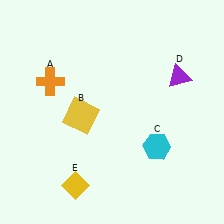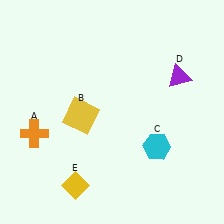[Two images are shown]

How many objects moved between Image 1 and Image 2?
1 object moved between the two images.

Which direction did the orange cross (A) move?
The orange cross (A) moved down.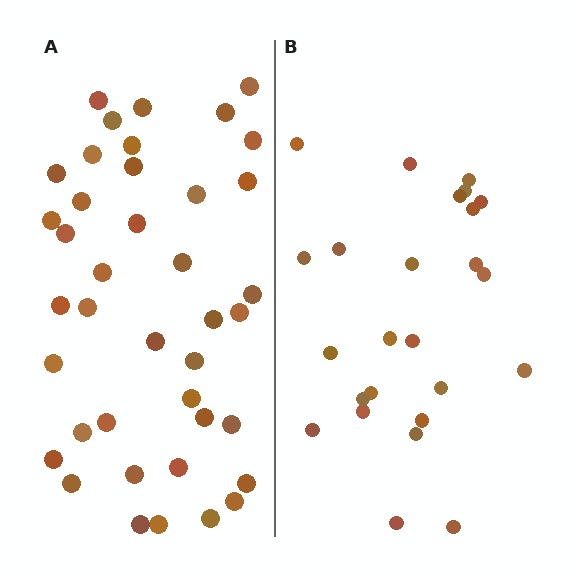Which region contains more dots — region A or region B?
Region A (the left region) has more dots.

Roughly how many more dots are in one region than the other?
Region A has approximately 15 more dots than region B.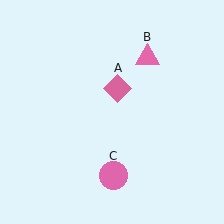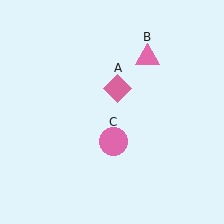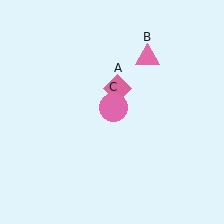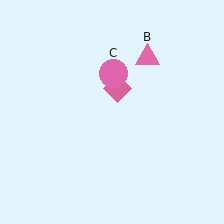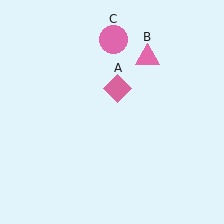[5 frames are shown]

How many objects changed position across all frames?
1 object changed position: pink circle (object C).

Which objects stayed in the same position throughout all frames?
Pink diamond (object A) and pink triangle (object B) remained stationary.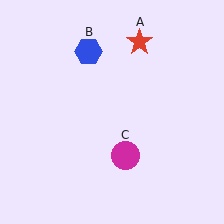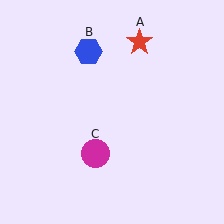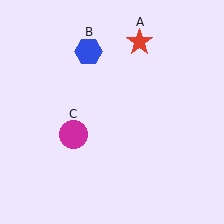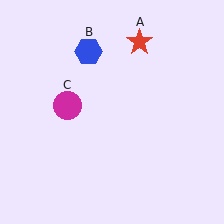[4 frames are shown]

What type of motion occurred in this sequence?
The magenta circle (object C) rotated clockwise around the center of the scene.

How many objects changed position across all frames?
1 object changed position: magenta circle (object C).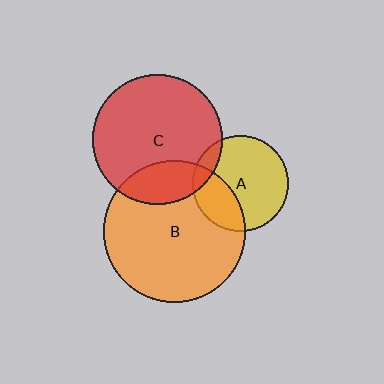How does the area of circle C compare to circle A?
Approximately 1.8 times.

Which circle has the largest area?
Circle B (orange).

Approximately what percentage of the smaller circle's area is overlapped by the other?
Approximately 30%.